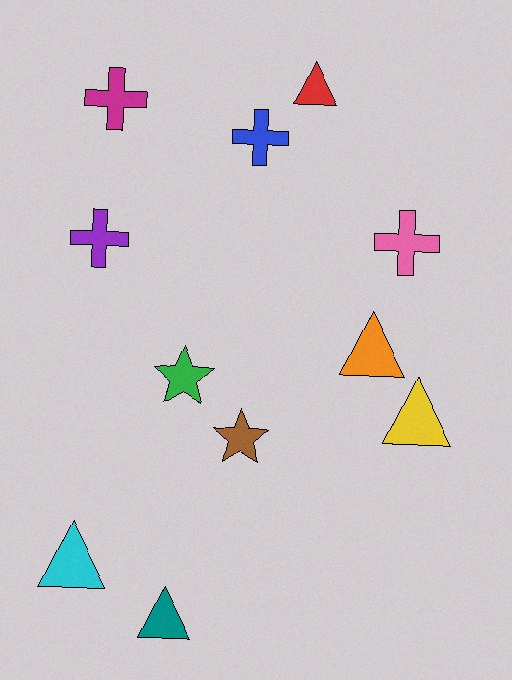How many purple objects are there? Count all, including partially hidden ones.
There is 1 purple object.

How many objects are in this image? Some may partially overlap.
There are 11 objects.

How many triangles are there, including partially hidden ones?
There are 5 triangles.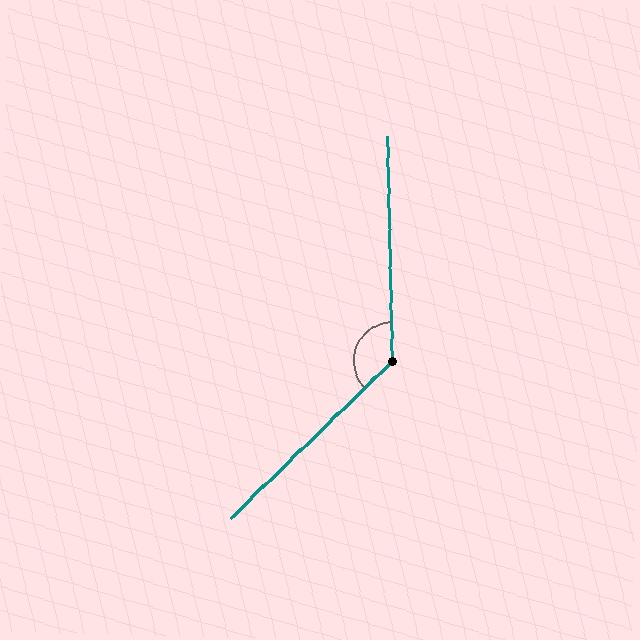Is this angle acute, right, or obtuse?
It is obtuse.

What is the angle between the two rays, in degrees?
Approximately 133 degrees.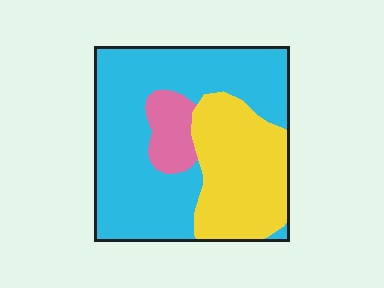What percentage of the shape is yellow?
Yellow covers around 30% of the shape.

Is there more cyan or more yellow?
Cyan.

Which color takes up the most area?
Cyan, at roughly 60%.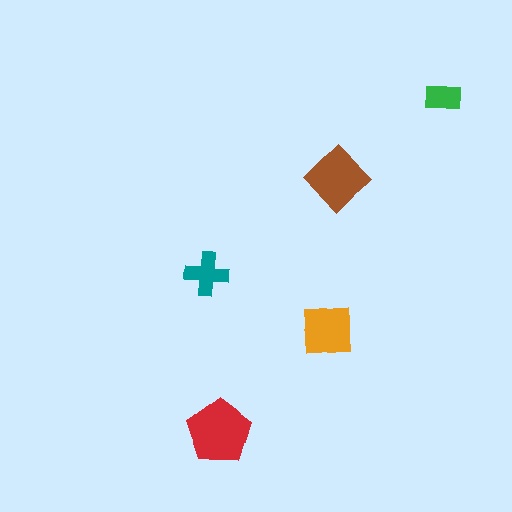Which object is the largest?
The red pentagon.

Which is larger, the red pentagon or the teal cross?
The red pentagon.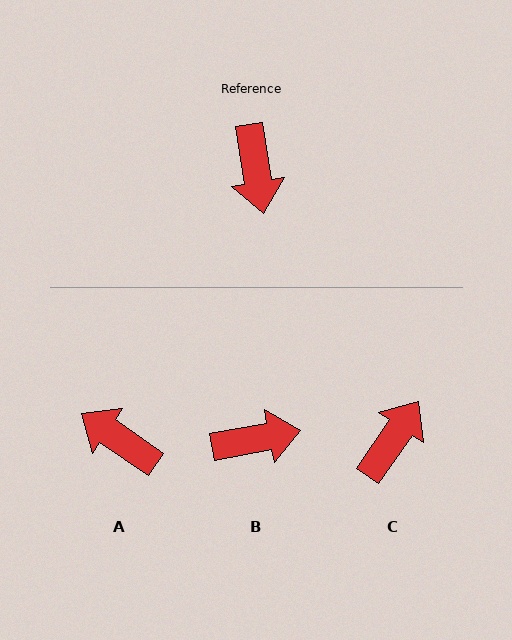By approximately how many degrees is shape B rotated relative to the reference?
Approximately 91 degrees counter-clockwise.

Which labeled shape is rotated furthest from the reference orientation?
C, about 136 degrees away.